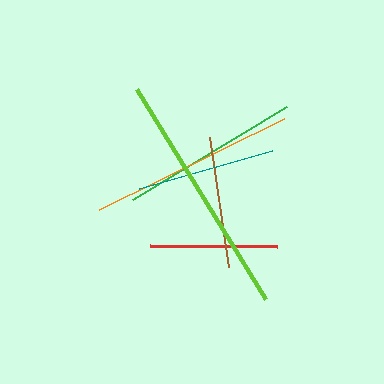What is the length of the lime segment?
The lime segment is approximately 247 pixels long.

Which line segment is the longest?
The lime line is the longest at approximately 247 pixels.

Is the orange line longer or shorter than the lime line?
The lime line is longer than the orange line.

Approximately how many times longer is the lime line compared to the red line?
The lime line is approximately 1.9 times the length of the red line.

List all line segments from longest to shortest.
From longest to shortest: lime, orange, green, teal, brown, red.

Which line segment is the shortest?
The red line is the shortest at approximately 127 pixels.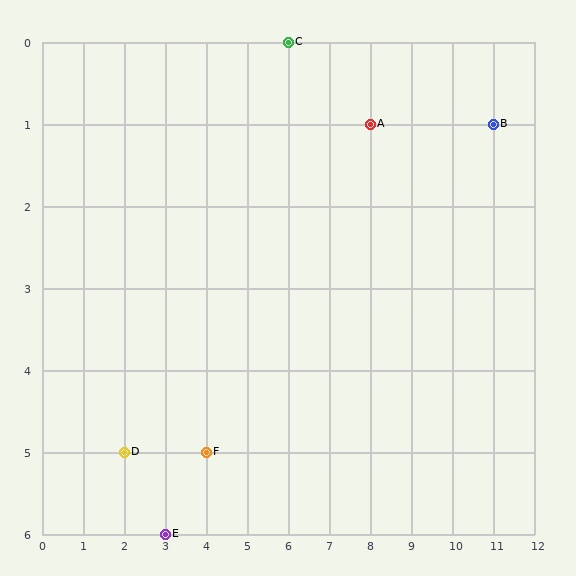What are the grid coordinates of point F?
Point F is at grid coordinates (4, 5).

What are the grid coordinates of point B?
Point B is at grid coordinates (11, 1).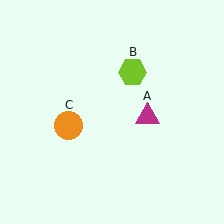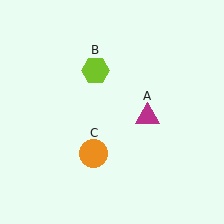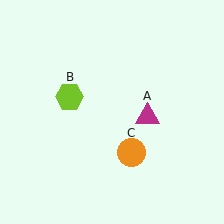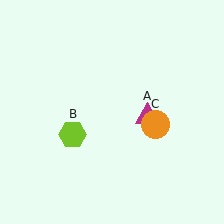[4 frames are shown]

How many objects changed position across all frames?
2 objects changed position: lime hexagon (object B), orange circle (object C).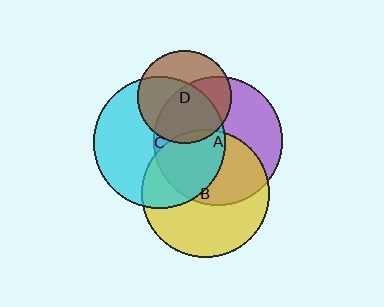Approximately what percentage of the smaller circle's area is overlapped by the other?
Approximately 45%.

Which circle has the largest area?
Circle C (cyan).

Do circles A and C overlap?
Yes.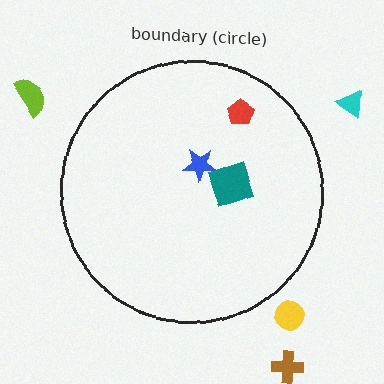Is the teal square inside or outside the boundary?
Inside.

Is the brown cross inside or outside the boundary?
Outside.